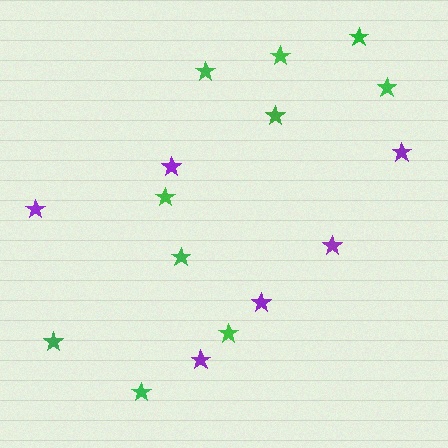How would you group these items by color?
There are 2 groups: one group of purple stars (6) and one group of green stars (10).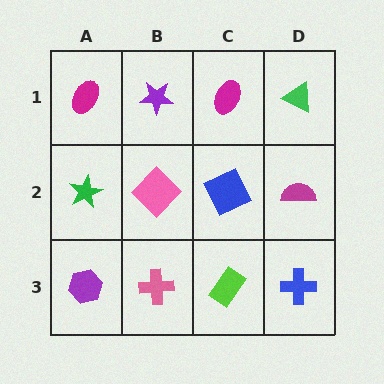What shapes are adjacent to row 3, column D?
A magenta semicircle (row 2, column D), a lime rectangle (row 3, column C).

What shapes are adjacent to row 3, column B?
A pink diamond (row 2, column B), a purple hexagon (row 3, column A), a lime rectangle (row 3, column C).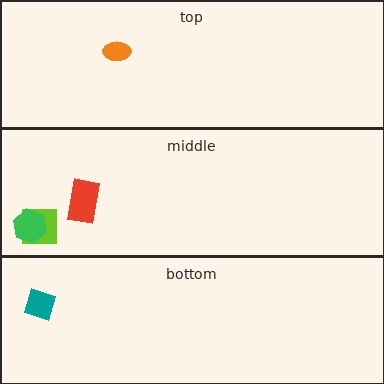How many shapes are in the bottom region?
1.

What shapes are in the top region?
The orange ellipse.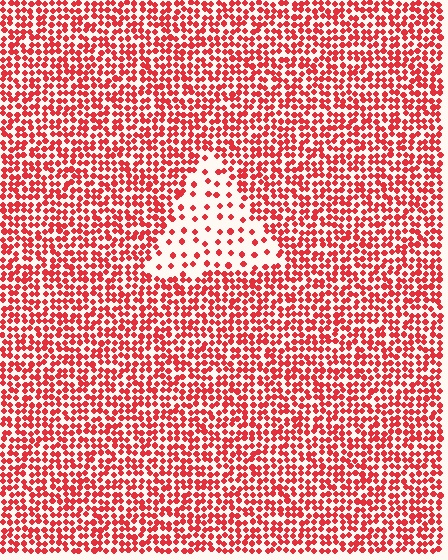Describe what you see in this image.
The image contains small red elements arranged at two different densities. A triangle-shaped region is visible where the elements are less densely packed than the surrounding area.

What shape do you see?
I see a triangle.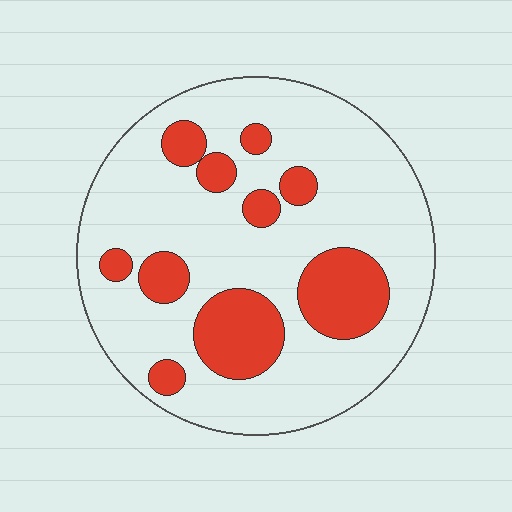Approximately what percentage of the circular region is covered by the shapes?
Approximately 25%.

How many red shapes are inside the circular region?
10.